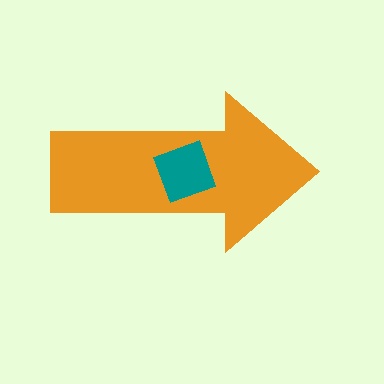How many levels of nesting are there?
2.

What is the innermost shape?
The teal diamond.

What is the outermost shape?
The orange arrow.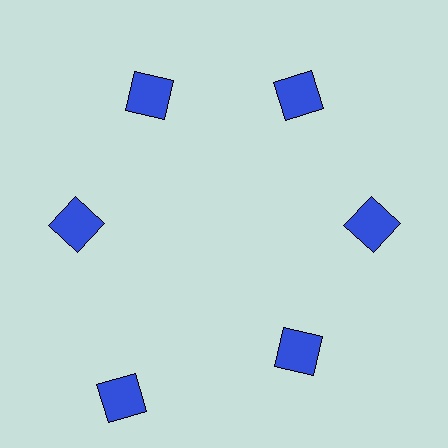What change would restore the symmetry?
The symmetry would be restored by moving it inward, back onto the ring so that all 6 squares sit at equal angles and equal distance from the center.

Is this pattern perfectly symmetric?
No. The 6 blue squares are arranged in a ring, but one element near the 7 o'clock position is pushed outward from the center, breaking the 6-fold rotational symmetry.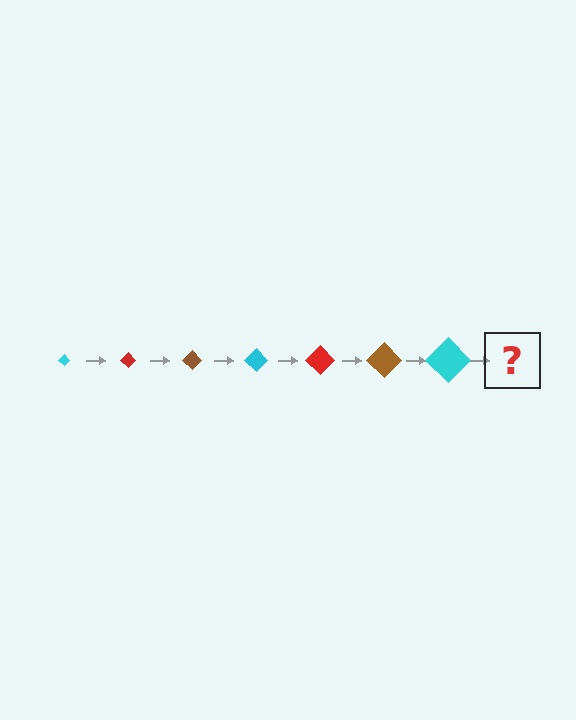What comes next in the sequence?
The next element should be a red diamond, larger than the previous one.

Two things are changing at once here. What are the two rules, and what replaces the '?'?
The two rules are that the diamond grows larger each step and the color cycles through cyan, red, and brown. The '?' should be a red diamond, larger than the previous one.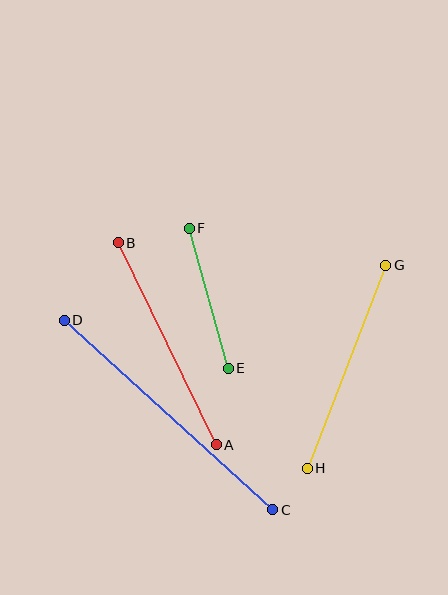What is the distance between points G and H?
The distance is approximately 218 pixels.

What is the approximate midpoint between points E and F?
The midpoint is at approximately (209, 298) pixels.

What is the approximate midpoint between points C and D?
The midpoint is at approximately (168, 415) pixels.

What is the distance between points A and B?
The distance is approximately 224 pixels.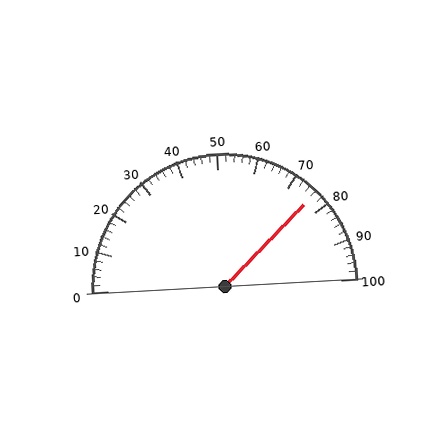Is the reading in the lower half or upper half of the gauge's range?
The reading is in the upper half of the range (0 to 100).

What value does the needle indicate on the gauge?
The needle indicates approximately 76.